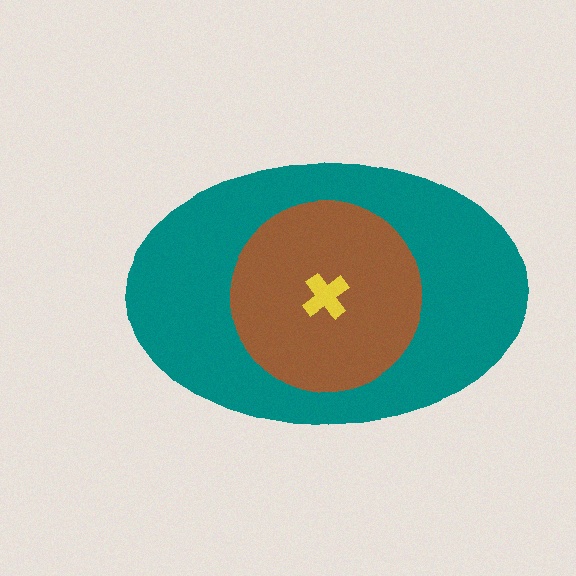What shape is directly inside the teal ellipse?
The brown circle.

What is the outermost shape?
The teal ellipse.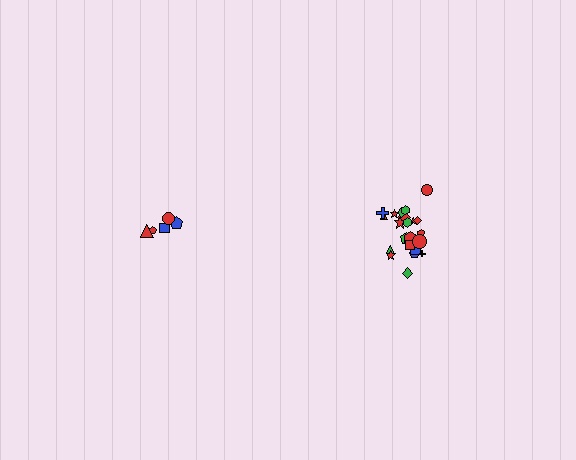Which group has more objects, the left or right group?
The right group.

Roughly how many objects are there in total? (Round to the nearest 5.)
Roughly 25 objects in total.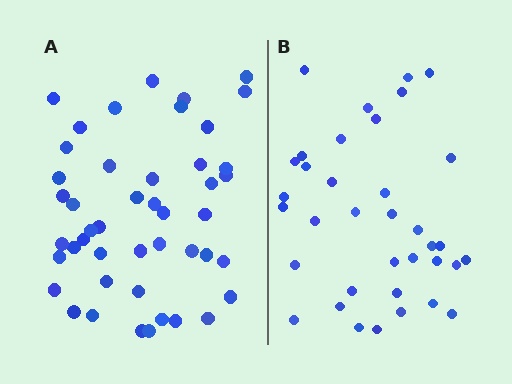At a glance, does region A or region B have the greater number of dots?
Region A (the left region) has more dots.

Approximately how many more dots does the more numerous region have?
Region A has roughly 10 or so more dots than region B.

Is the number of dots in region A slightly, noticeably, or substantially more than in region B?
Region A has noticeably more, but not dramatically so. The ratio is roughly 1.3 to 1.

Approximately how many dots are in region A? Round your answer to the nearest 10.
About 50 dots. (The exact count is 46, which rounds to 50.)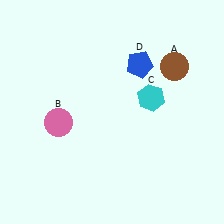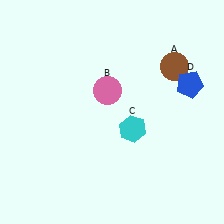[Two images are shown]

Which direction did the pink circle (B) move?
The pink circle (B) moved right.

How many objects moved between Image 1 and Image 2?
3 objects moved between the two images.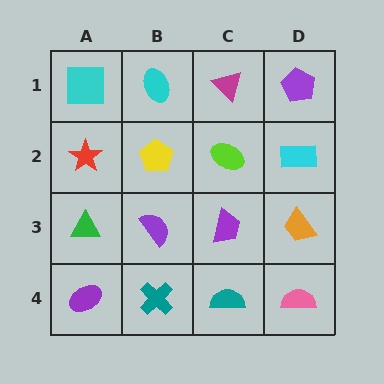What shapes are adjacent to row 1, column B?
A yellow pentagon (row 2, column B), a cyan square (row 1, column A), a magenta triangle (row 1, column C).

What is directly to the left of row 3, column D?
A purple trapezoid.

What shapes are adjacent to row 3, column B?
A yellow pentagon (row 2, column B), a teal cross (row 4, column B), a green triangle (row 3, column A), a purple trapezoid (row 3, column C).